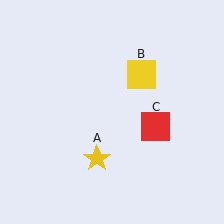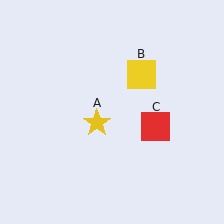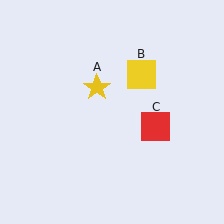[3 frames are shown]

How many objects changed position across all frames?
1 object changed position: yellow star (object A).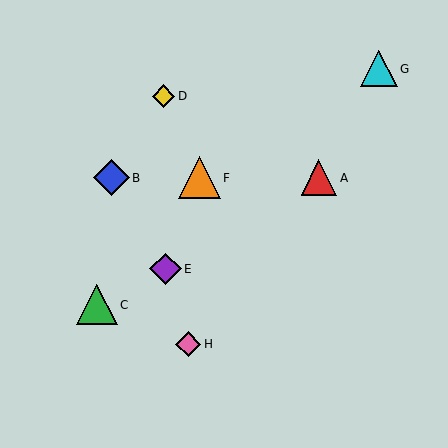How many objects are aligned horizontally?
3 objects (A, B, F) are aligned horizontally.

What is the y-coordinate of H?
Object H is at y≈344.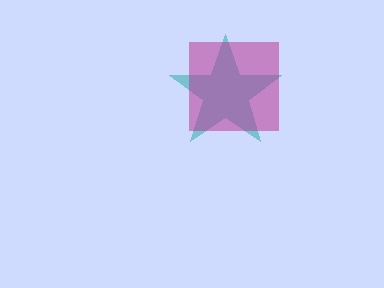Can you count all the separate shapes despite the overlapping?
Yes, there are 2 separate shapes.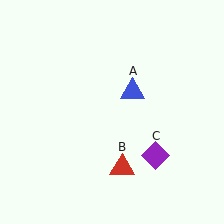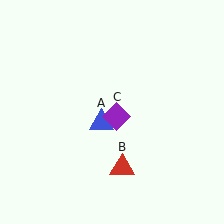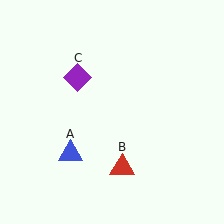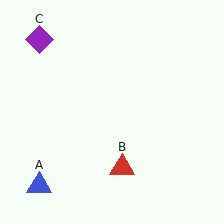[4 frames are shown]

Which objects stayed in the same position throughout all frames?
Red triangle (object B) remained stationary.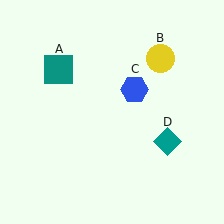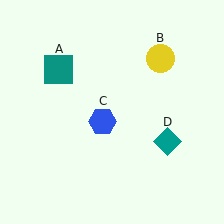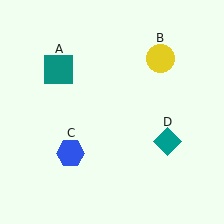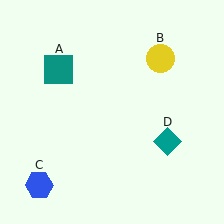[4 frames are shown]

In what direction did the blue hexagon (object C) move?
The blue hexagon (object C) moved down and to the left.